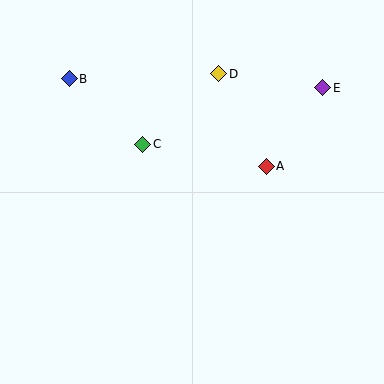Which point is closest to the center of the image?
Point C at (143, 144) is closest to the center.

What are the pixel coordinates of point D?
Point D is at (219, 74).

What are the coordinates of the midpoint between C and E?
The midpoint between C and E is at (233, 116).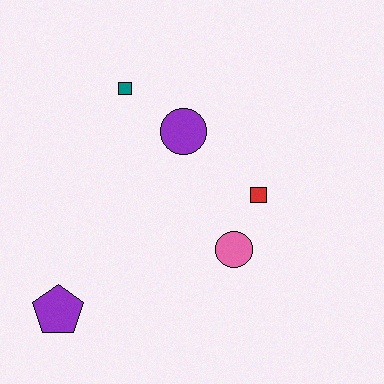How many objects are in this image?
There are 5 objects.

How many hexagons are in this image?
There are no hexagons.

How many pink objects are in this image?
There is 1 pink object.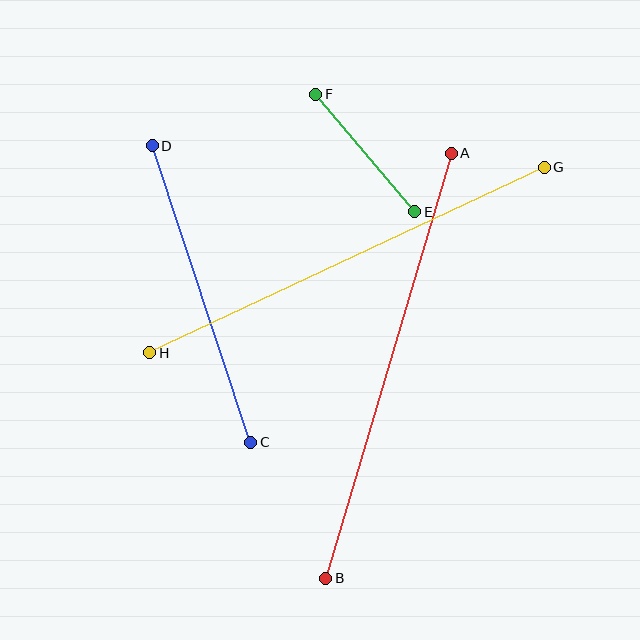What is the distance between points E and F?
The distance is approximately 153 pixels.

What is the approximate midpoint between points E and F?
The midpoint is at approximately (365, 153) pixels.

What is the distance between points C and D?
The distance is approximately 312 pixels.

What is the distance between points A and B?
The distance is approximately 443 pixels.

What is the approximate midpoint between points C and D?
The midpoint is at approximately (201, 294) pixels.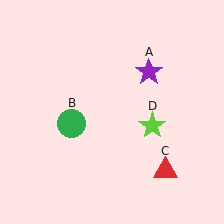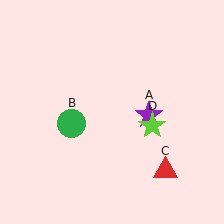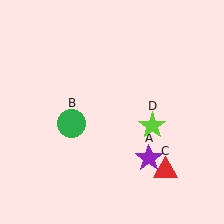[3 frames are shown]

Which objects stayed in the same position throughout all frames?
Green circle (object B) and red triangle (object C) and lime star (object D) remained stationary.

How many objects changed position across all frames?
1 object changed position: purple star (object A).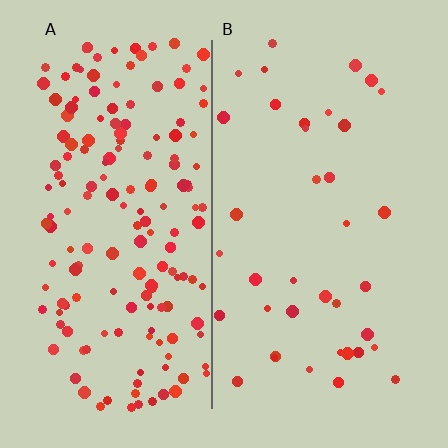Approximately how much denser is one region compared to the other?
Approximately 4.3× — region A over region B.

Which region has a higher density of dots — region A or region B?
A (the left).